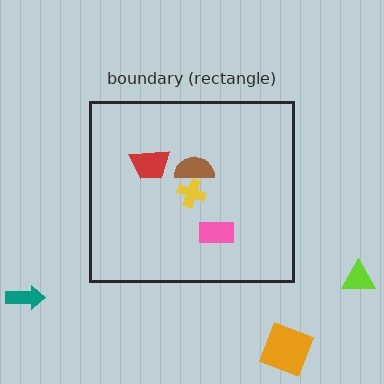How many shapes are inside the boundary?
4 inside, 3 outside.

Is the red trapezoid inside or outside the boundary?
Inside.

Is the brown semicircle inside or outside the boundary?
Inside.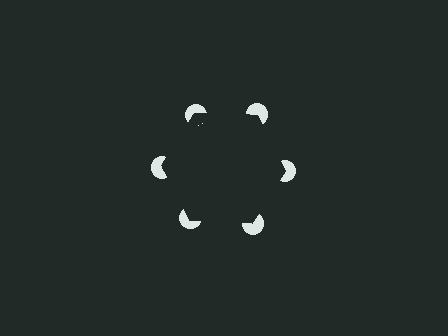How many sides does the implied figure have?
6 sides.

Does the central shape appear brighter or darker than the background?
It typically appears slightly darker than the background, even though no actual brightness change is drawn.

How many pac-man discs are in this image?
There are 6 — one at each vertex of the illusory hexagon.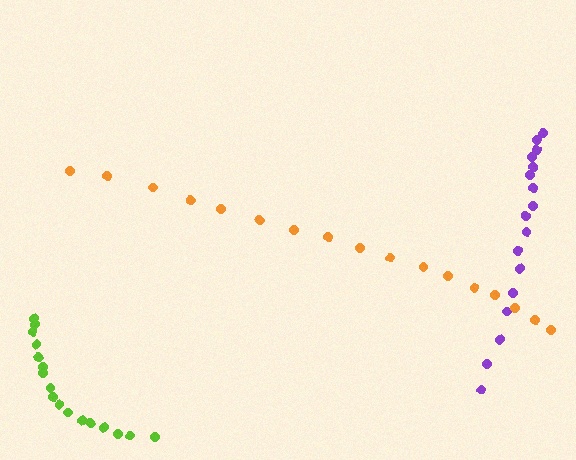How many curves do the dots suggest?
There are 3 distinct paths.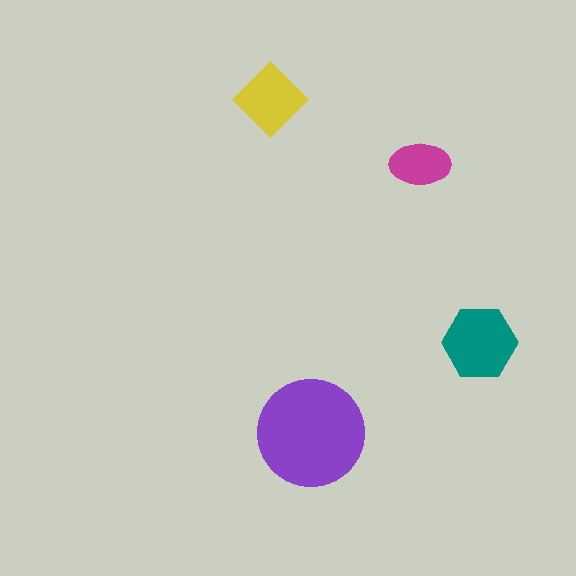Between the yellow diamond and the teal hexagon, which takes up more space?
The teal hexagon.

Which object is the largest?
The purple circle.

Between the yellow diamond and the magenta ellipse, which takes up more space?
The yellow diamond.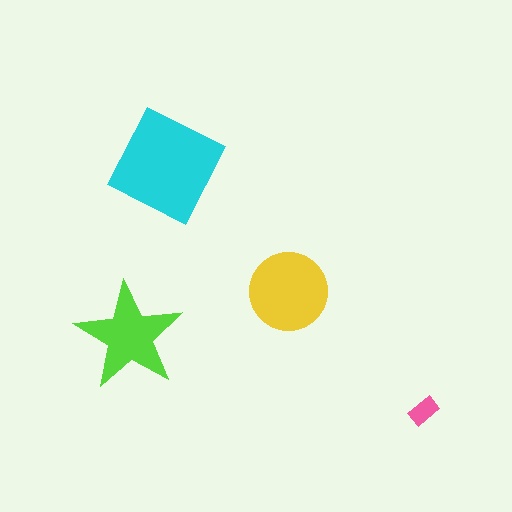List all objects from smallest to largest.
The pink rectangle, the lime star, the yellow circle, the cyan diamond.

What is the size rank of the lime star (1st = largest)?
3rd.